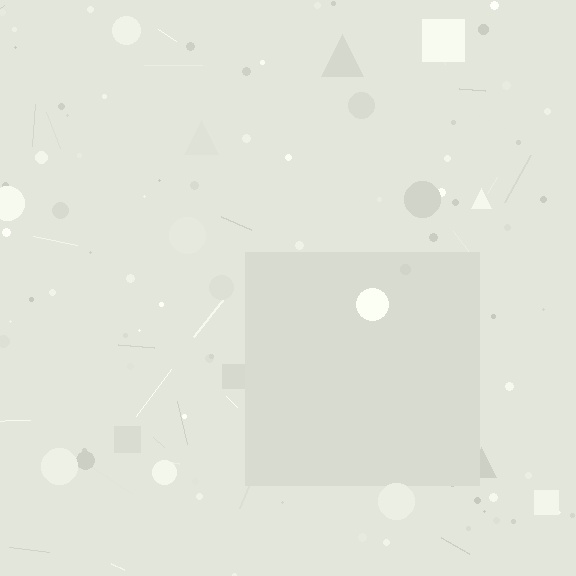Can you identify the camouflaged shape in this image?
The camouflaged shape is a square.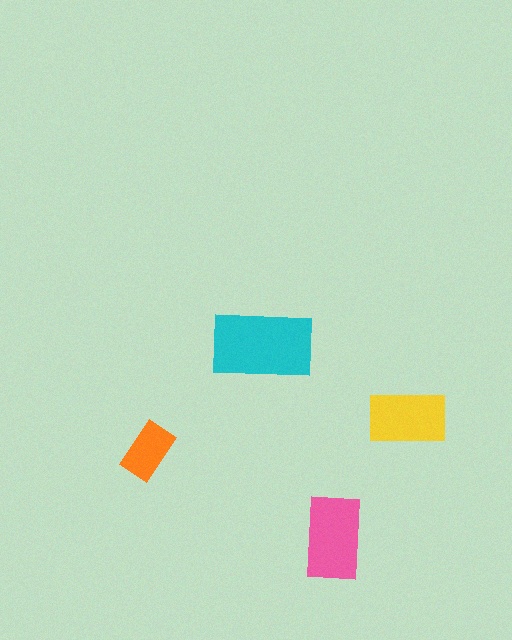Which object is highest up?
The cyan rectangle is topmost.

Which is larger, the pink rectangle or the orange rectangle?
The pink one.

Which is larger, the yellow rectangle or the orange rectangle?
The yellow one.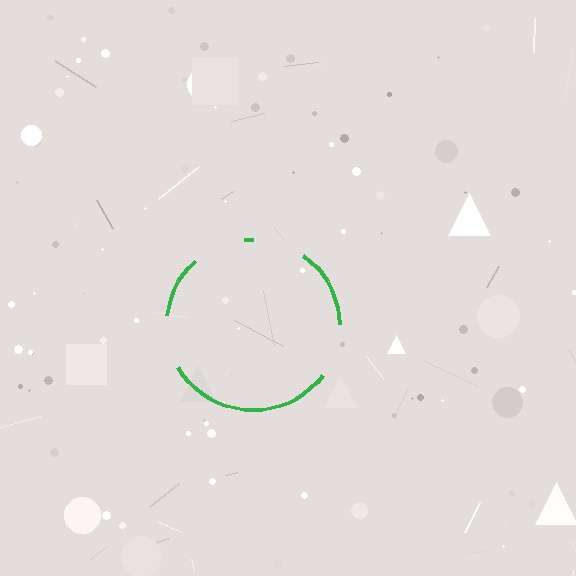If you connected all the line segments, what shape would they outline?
They would outline a circle.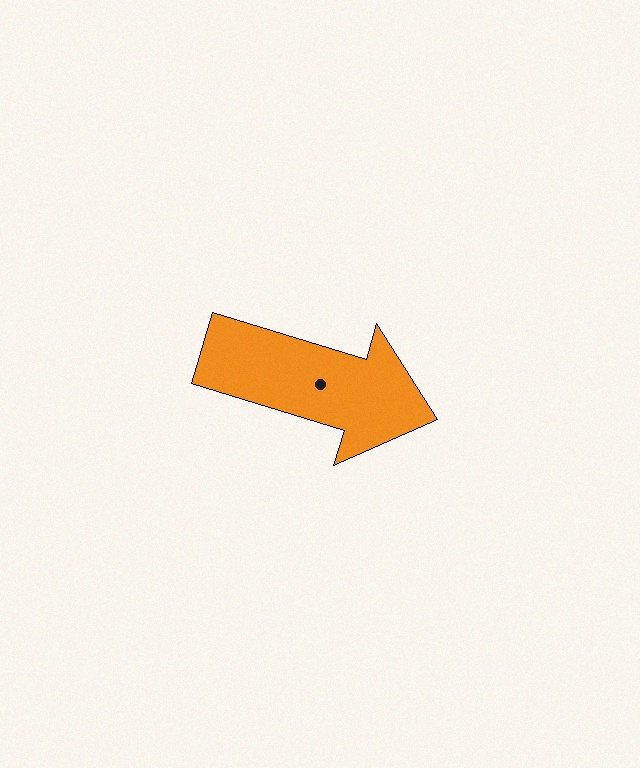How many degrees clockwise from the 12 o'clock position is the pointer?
Approximately 107 degrees.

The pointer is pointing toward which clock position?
Roughly 4 o'clock.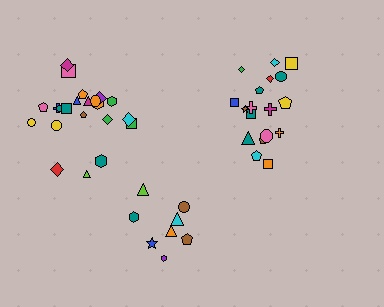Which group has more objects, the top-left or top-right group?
The top-left group.